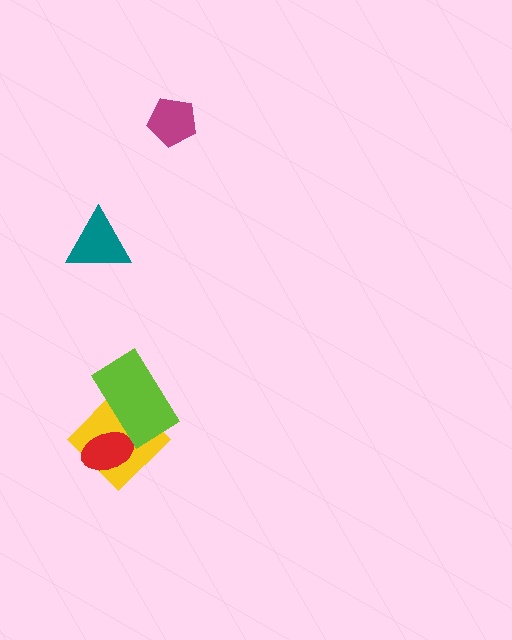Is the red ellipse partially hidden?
Yes, it is partially covered by another shape.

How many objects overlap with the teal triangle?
0 objects overlap with the teal triangle.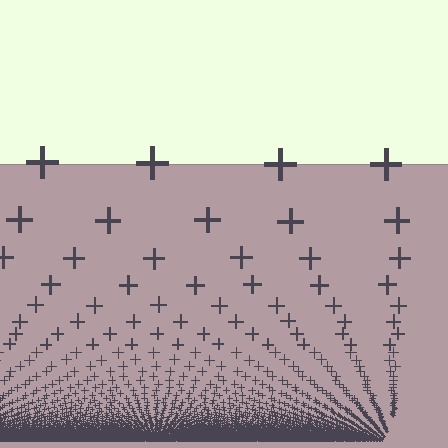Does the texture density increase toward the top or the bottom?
Density increases toward the bottom.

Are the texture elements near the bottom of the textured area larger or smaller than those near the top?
Smaller. The gradient is inverted — elements near the bottom are smaller and denser.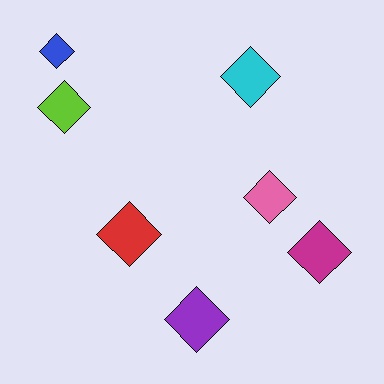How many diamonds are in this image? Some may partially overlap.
There are 7 diamonds.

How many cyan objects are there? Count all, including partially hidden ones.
There is 1 cyan object.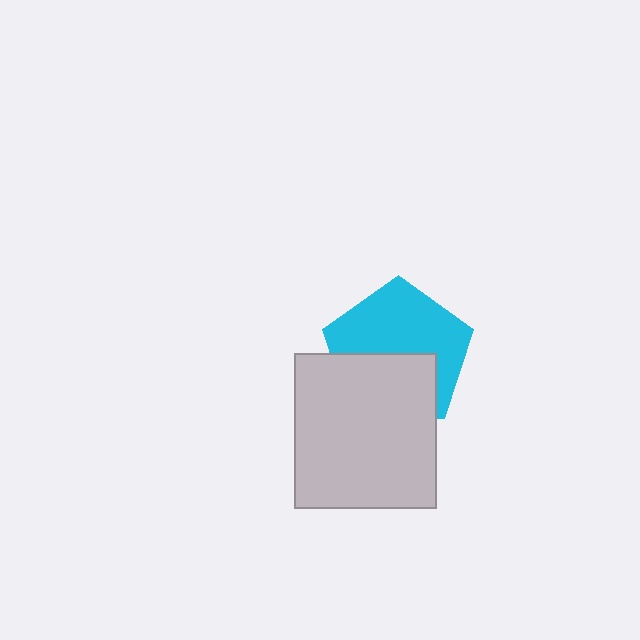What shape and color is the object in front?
The object in front is a light gray rectangle.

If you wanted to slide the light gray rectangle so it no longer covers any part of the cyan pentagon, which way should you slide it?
Slide it down — that is the most direct way to separate the two shapes.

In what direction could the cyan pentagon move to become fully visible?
The cyan pentagon could move up. That would shift it out from behind the light gray rectangle entirely.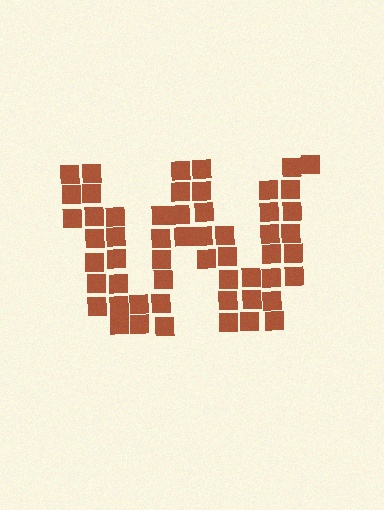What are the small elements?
The small elements are squares.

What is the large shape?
The large shape is the letter W.